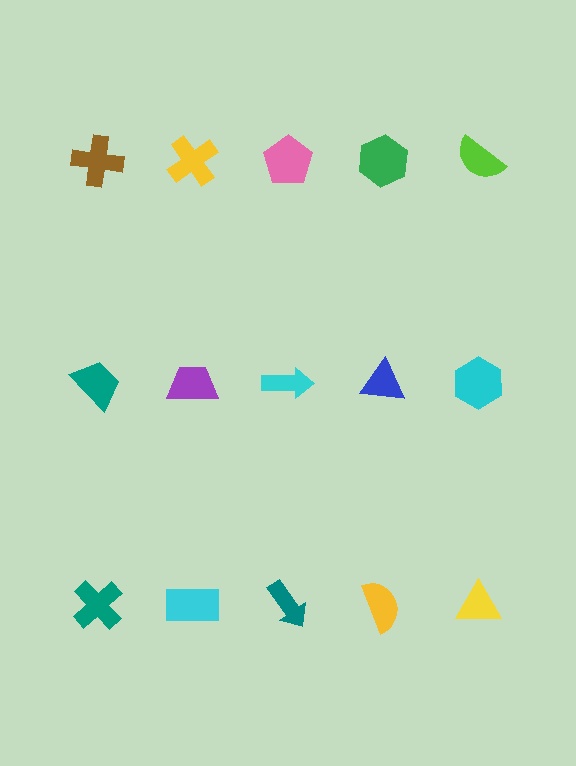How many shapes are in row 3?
5 shapes.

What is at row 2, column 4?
A blue triangle.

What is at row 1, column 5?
A lime semicircle.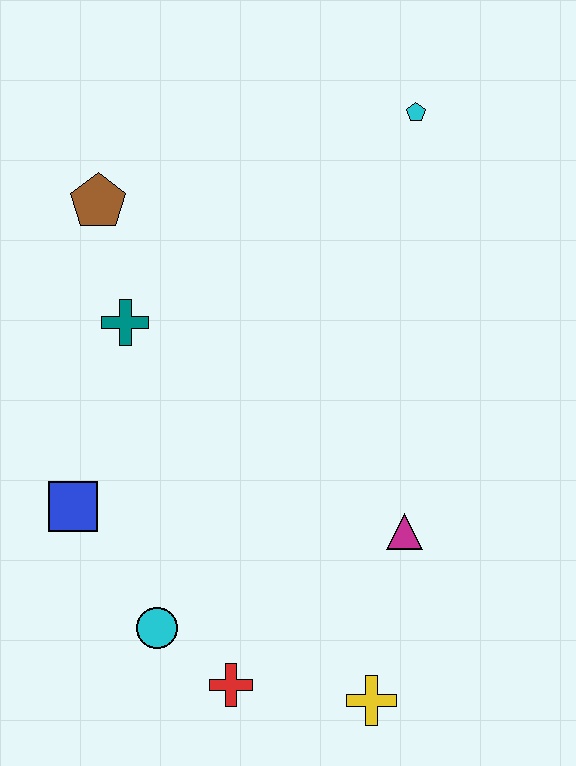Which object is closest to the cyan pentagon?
The brown pentagon is closest to the cyan pentagon.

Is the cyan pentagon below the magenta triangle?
No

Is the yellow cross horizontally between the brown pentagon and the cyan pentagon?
Yes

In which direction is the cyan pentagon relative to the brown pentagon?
The cyan pentagon is to the right of the brown pentagon.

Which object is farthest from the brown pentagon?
The yellow cross is farthest from the brown pentagon.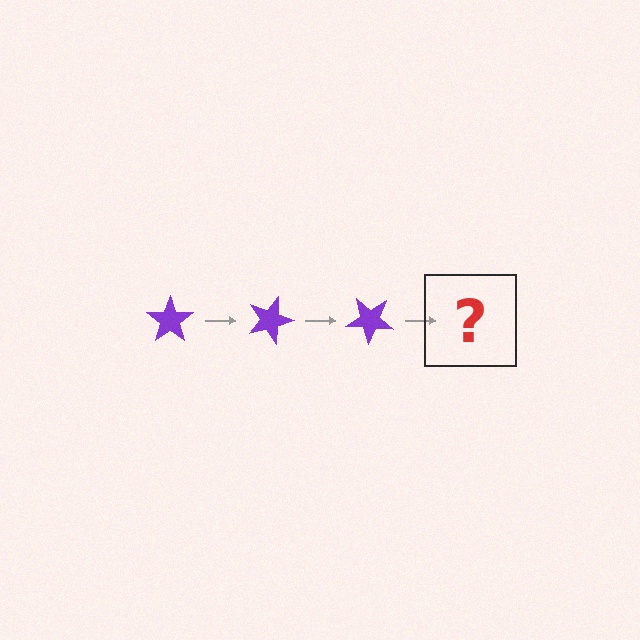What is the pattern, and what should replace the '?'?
The pattern is that the star rotates 20 degrees each step. The '?' should be a purple star rotated 60 degrees.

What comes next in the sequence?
The next element should be a purple star rotated 60 degrees.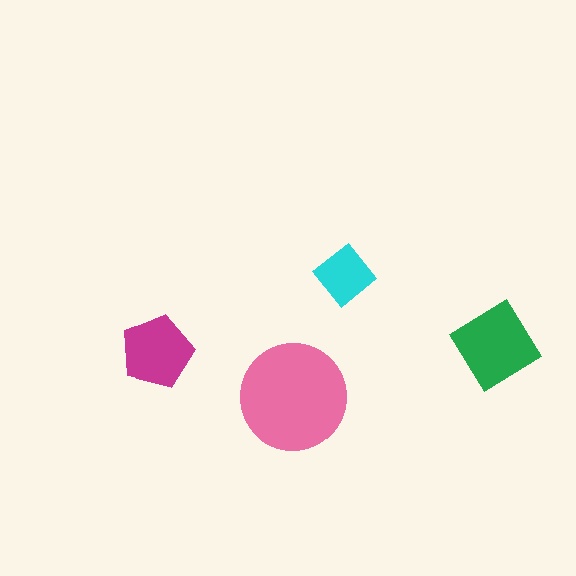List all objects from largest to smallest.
The pink circle, the green diamond, the magenta pentagon, the cyan diamond.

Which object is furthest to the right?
The green diamond is rightmost.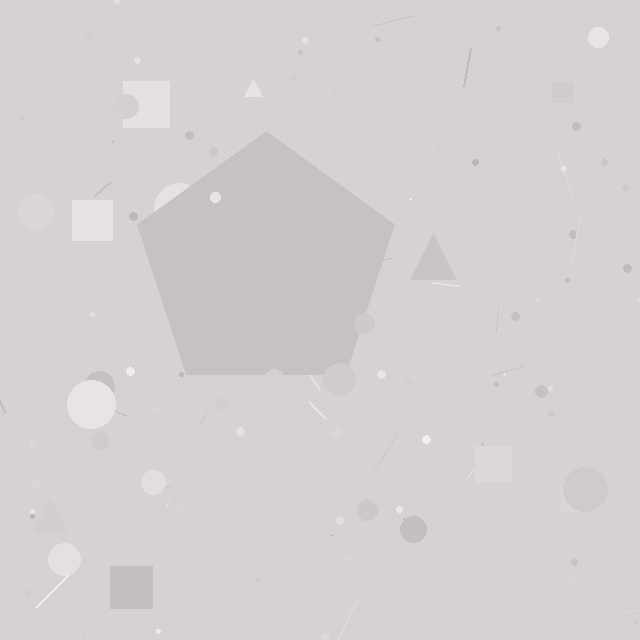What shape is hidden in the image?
A pentagon is hidden in the image.